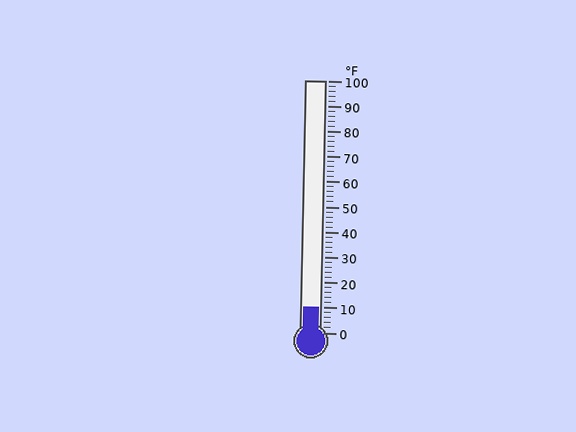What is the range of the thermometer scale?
The thermometer scale ranges from 0°F to 100°F.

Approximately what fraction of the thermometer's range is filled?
The thermometer is filled to approximately 10% of its range.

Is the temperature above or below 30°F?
The temperature is below 30°F.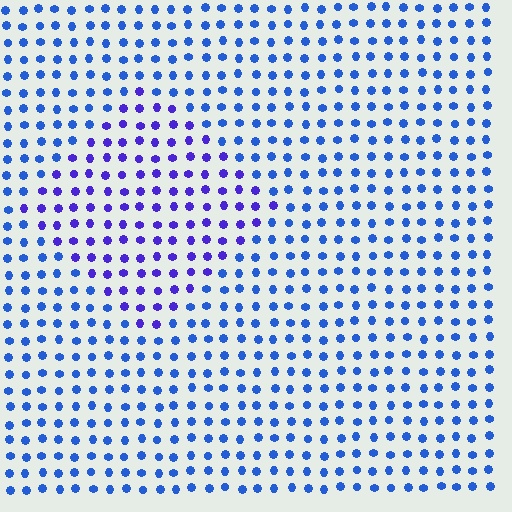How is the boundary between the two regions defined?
The boundary is defined purely by a slight shift in hue (about 33 degrees). Spacing, size, and orientation are identical on both sides.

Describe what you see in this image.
The image is filled with small blue elements in a uniform arrangement. A diamond-shaped region is visible where the elements are tinted to a slightly different hue, forming a subtle color boundary.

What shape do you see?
I see a diamond.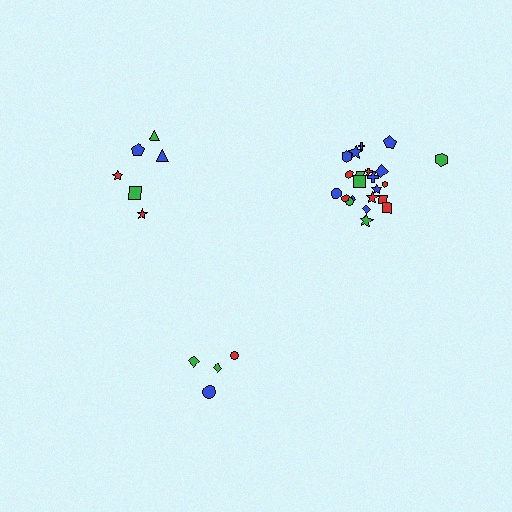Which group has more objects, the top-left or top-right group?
The top-right group.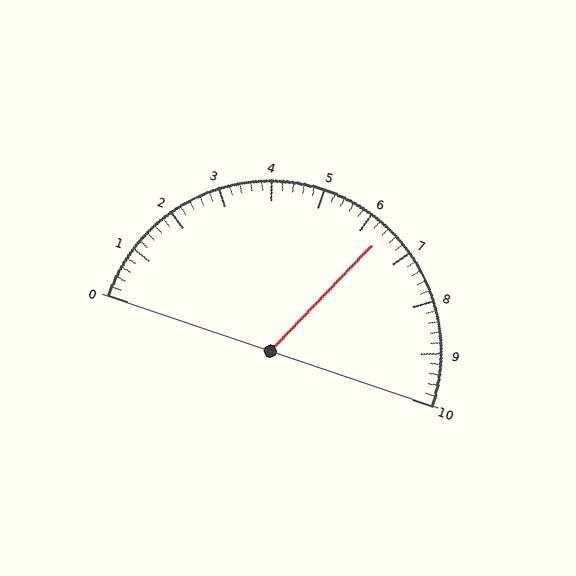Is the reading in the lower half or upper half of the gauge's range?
The reading is in the upper half of the range (0 to 10).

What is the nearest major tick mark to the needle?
The nearest major tick mark is 6.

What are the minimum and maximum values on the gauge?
The gauge ranges from 0 to 10.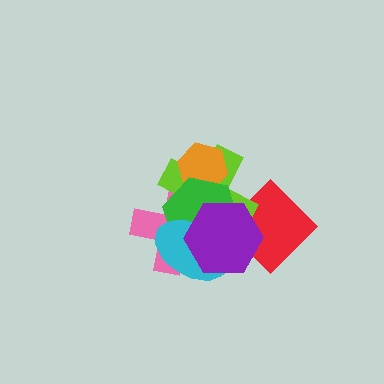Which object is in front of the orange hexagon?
The green hexagon is in front of the orange hexagon.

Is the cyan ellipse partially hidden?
Yes, it is partially covered by another shape.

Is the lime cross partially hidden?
Yes, it is partially covered by another shape.